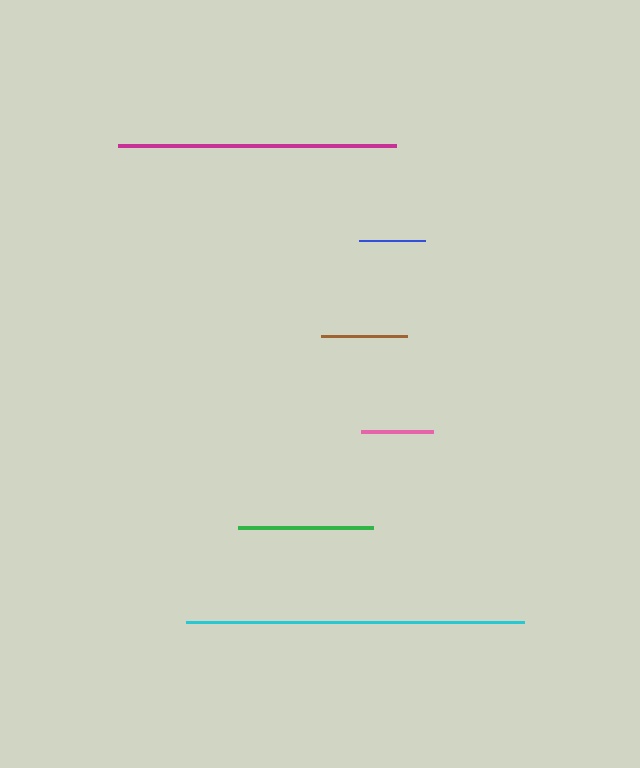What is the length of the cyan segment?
The cyan segment is approximately 338 pixels long.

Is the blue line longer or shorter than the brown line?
The brown line is longer than the blue line.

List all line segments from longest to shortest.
From longest to shortest: cyan, magenta, green, brown, pink, blue.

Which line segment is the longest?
The cyan line is the longest at approximately 338 pixels.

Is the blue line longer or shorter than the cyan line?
The cyan line is longer than the blue line.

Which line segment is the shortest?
The blue line is the shortest at approximately 66 pixels.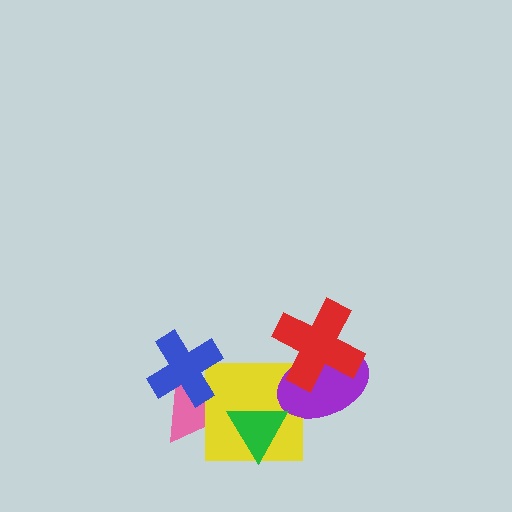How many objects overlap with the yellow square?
3 objects overlap with the yellow square.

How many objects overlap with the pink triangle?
3 objects overlap with the pink triangle.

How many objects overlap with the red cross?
1 object overlaps with the red cross.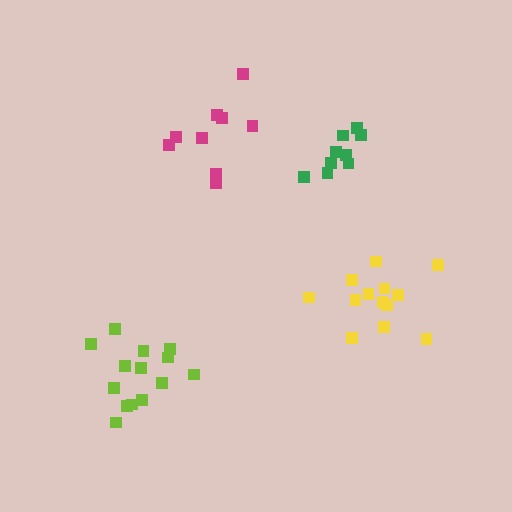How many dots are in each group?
Group 1: 9 dots, Group 2: 14 dots, Group 3: 9 dots, Group 4: 14 dots (46 total).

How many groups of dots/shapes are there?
There are 4 groups.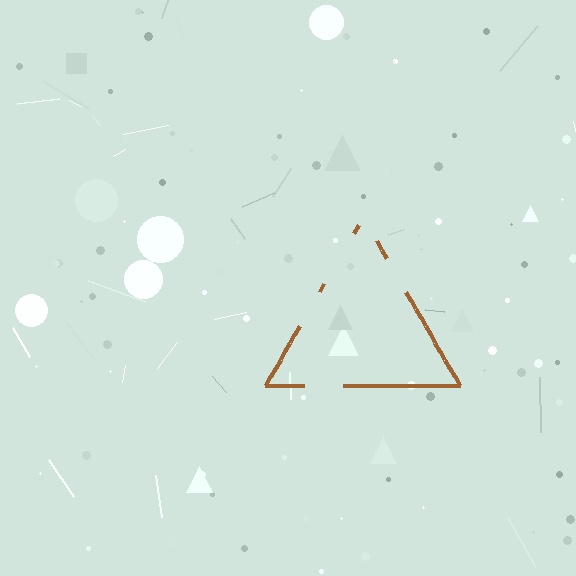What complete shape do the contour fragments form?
The contour fragments form a triangle.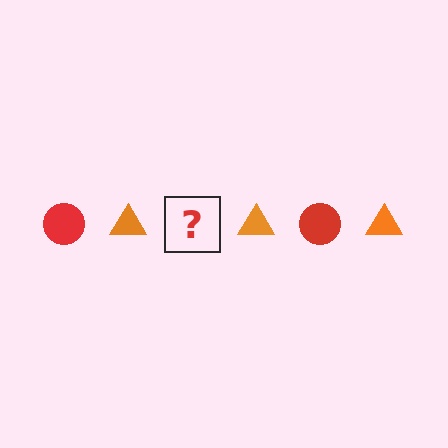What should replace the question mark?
The question mark should be replaced with a red circle.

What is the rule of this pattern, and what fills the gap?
The rule is that the pattern alternates between red circle and orange triangle. The gap should be filled with a red circle.